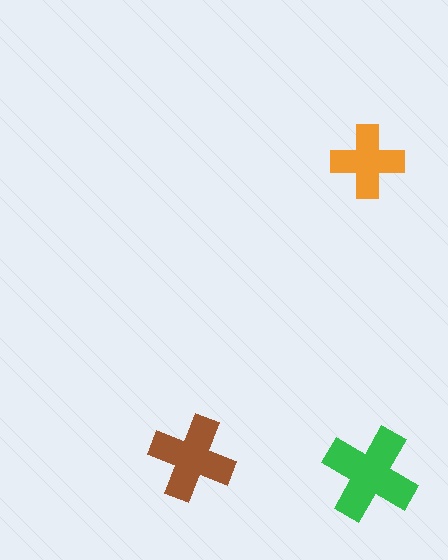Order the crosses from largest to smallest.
the green one, the brown one, the orange one.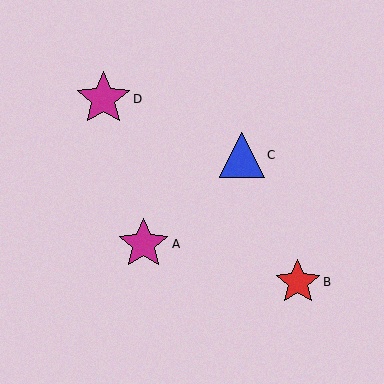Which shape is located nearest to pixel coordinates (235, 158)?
The blue triangle (labeled C) at (242, 155) is nearest to that location.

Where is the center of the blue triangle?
The center of the blue triangle is at (242, 155).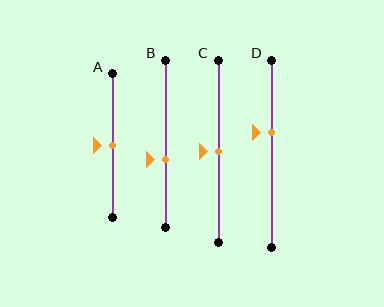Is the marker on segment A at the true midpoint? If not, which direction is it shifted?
Yes, the marker on segment A is at the true midpoint.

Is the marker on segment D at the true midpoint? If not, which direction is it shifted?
No, the marker on segment D is shifted upward by about 11% of the segment length.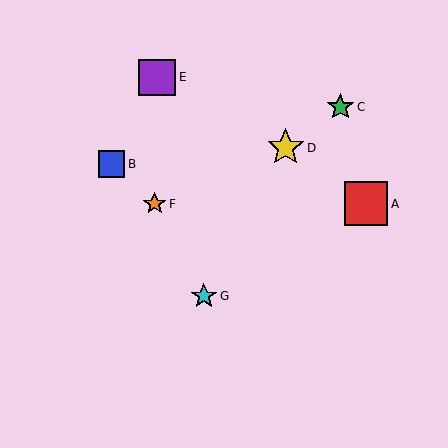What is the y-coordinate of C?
Object C is at y≈107.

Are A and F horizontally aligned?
Yes, both are at y≈204.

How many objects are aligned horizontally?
2 objects (A, F) are aligned horizontally.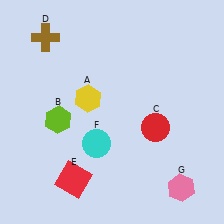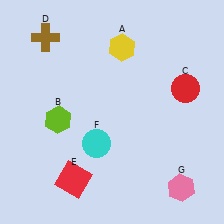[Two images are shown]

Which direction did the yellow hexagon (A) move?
The yellow hexagon (A) moved up.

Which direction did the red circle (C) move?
The red circle (C) moved up.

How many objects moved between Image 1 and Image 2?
2 objects moved between the two images.